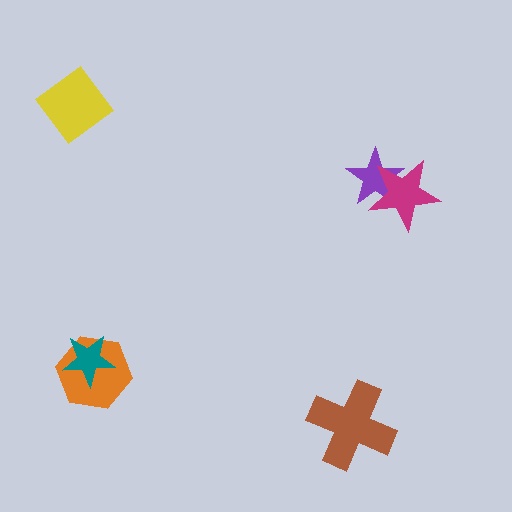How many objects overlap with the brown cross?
0 objects overlap with the brown cross.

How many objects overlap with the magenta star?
1 object overlaps with the magenta star.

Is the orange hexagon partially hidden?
Yes, it is partially covered by another shape.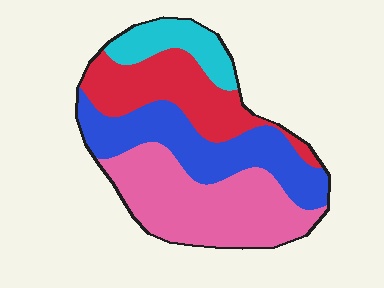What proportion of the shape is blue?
Blue takes up between a sixth and a third of the shape.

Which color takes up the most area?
Pink, at roughly 35%.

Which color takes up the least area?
Cyan, at roughly 10%.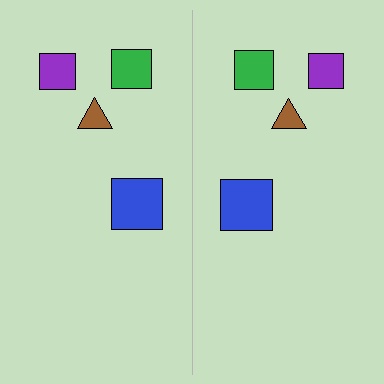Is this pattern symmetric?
Yes, this pattern has bilateral (reflection) symmetry.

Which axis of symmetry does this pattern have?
The pattern has a vertical axis of symmetry running through the center of the image.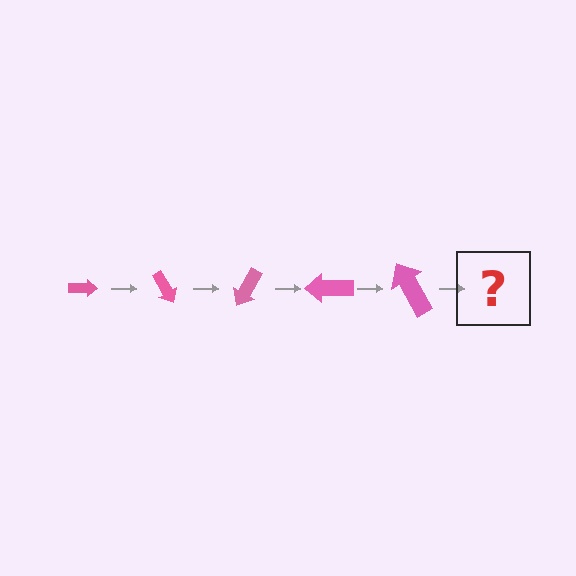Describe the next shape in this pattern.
It should be an arrow, larger than the previous one and rotated 300 degrees from the start.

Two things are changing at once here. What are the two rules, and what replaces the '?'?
The two rules are that the arrow grows larger each step and it rotates 60 degrees each step. The '?' should be an arrow, larger than the previous one and rotated 300 degrees from the start.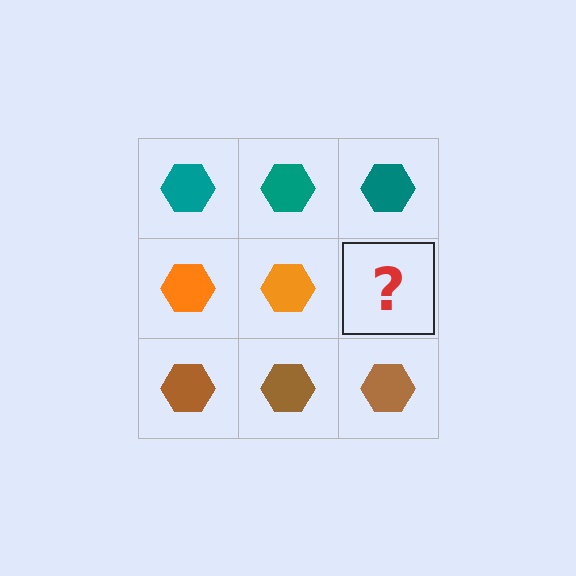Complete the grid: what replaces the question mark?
The question mark should be replaced with an orange hexagon.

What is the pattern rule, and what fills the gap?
The rule is that each row has a consistent color. The gap should be filled with an orange hexagon.